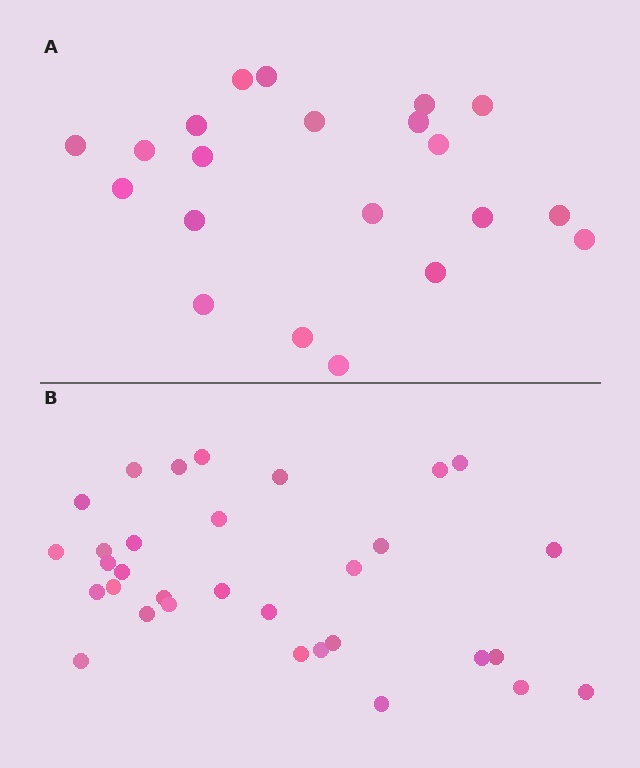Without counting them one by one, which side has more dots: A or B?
Region B (the bottom region) has more dots.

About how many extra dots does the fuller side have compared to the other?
Region B has roughly 12 or so more dots than region A.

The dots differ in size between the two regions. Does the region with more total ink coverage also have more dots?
No. Region A has more total ink coverage because its dots are larger, but region B actually contains more individual dots. Total area can be misleading — the number of items is what matters here.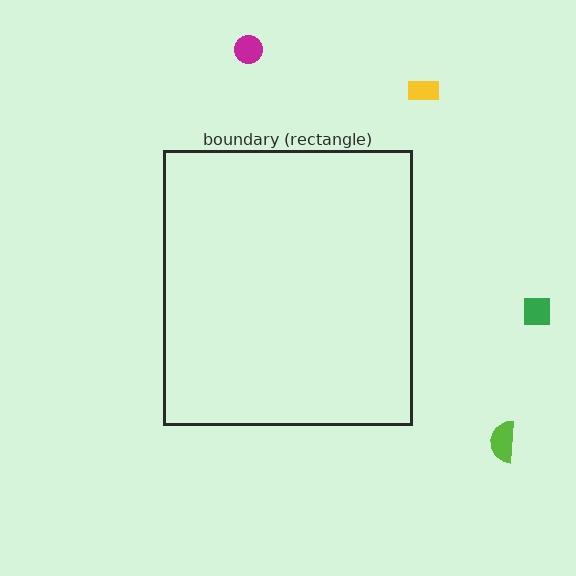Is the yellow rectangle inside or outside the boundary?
Outside.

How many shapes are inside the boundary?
0 inside, 4 outside.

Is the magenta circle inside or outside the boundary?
Outside.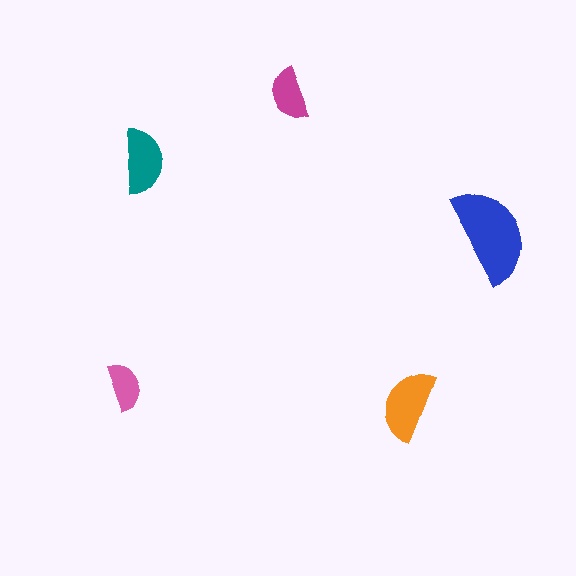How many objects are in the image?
There are 5 objects in the image.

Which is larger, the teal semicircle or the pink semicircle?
The teal one.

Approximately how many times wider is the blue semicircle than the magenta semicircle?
About 2 times wider.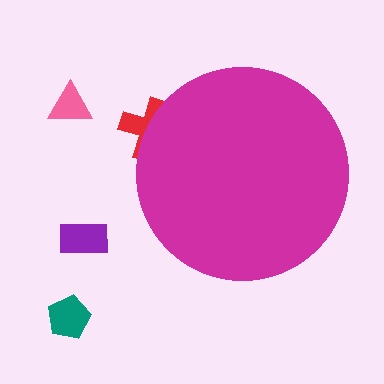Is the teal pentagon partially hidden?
No, the teal pentagon is fully visible.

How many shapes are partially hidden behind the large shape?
1 shape is partially hidden.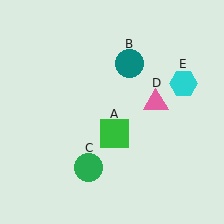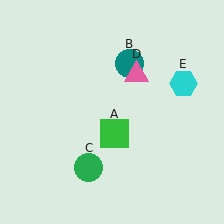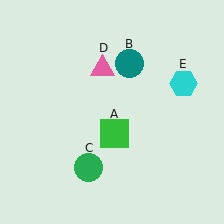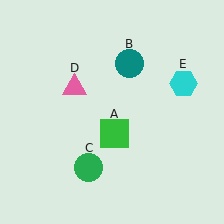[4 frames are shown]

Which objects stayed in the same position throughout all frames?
Green square (object A) and teal circle (object B) and green circle (object C) and cyan hexagon (object E) remained stationary.